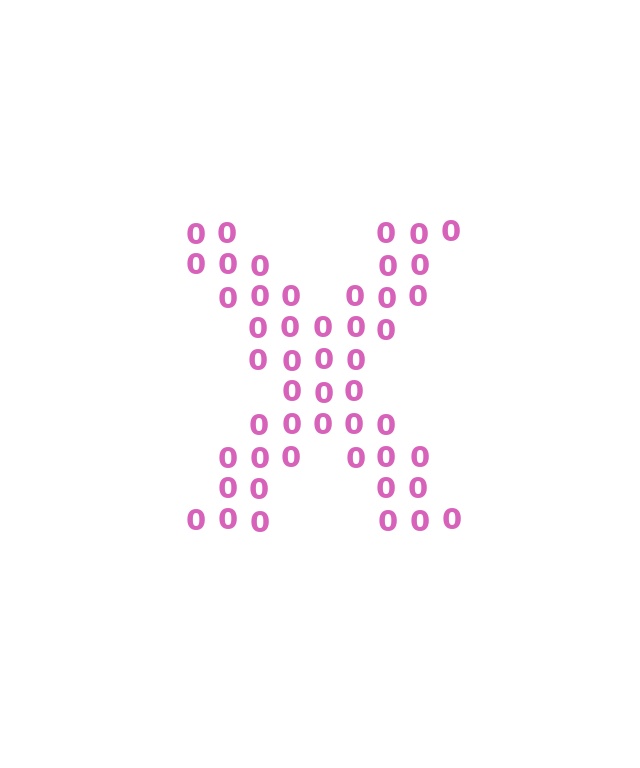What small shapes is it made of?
It is made of small digit 0's.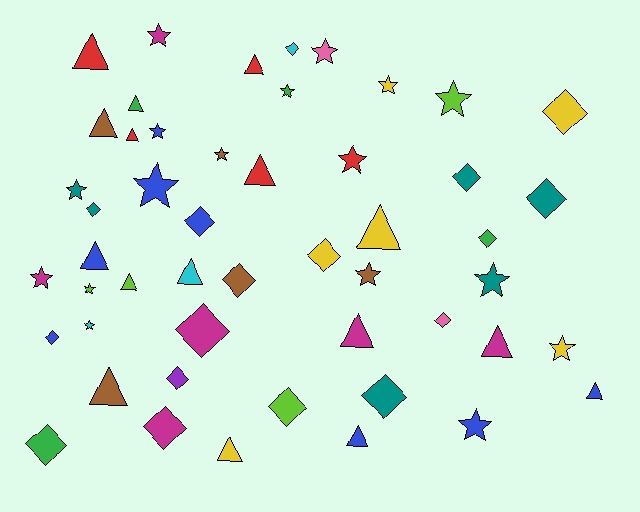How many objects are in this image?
There are 50 objects.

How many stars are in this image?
There are 17 stars.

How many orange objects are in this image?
There are no orange objects.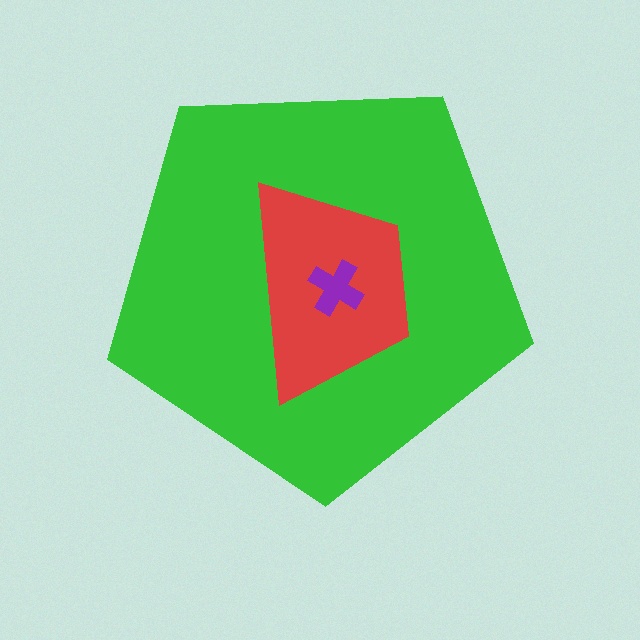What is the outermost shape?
The green pentagon.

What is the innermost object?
The purple cross.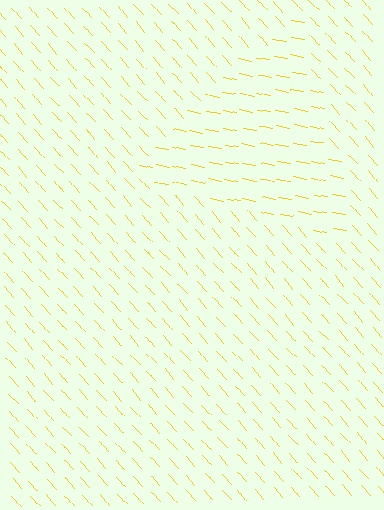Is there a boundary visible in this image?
Yes, there is a texture boundary formed by a change in line orientation.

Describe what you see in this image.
The image is filled with small yellow line segments. A triangle region in the image has lines oriented differently from the surrounding lines, creating a visible texture boundary.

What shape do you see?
I see a triangle.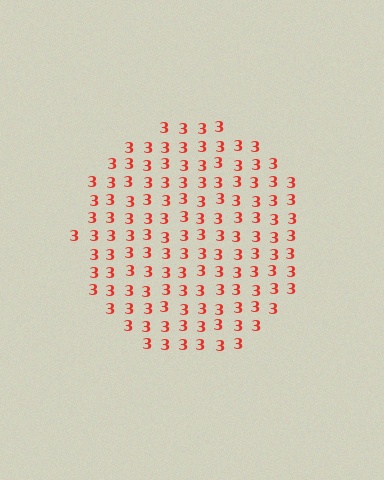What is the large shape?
The large shape is a circle.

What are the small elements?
The small elements are digit 3's.